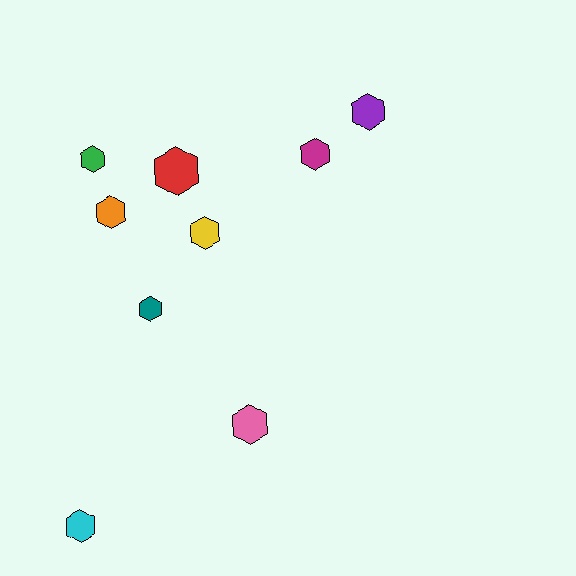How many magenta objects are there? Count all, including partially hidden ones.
There is 1 magenta object.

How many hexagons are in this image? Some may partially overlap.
There are 9 hexagons.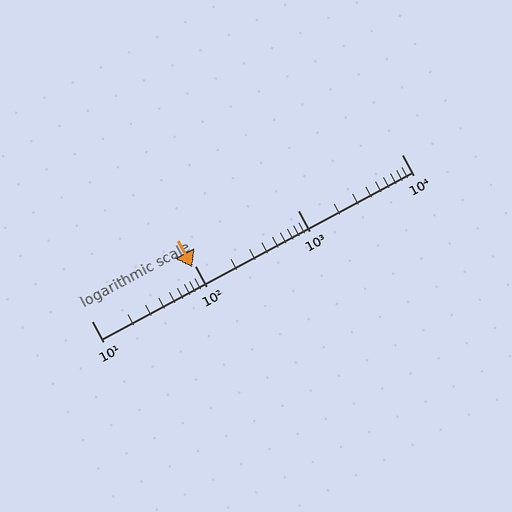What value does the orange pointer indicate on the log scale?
The pointer indicates approximately 94.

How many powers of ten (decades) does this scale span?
The scale spans 3 decades, from 10 to 10000.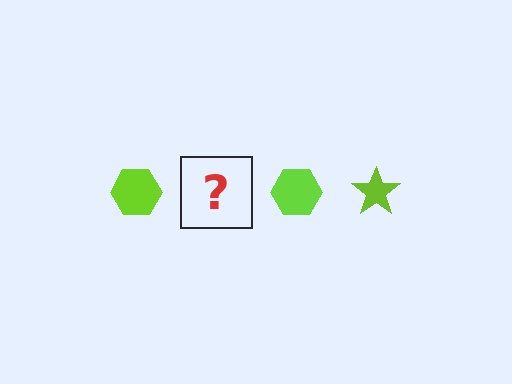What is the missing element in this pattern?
The missing element is a lime star.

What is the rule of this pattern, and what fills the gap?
The rule is that the pattern cycles through hexagon, star shapes in lime. The gap should be filled with a lime star.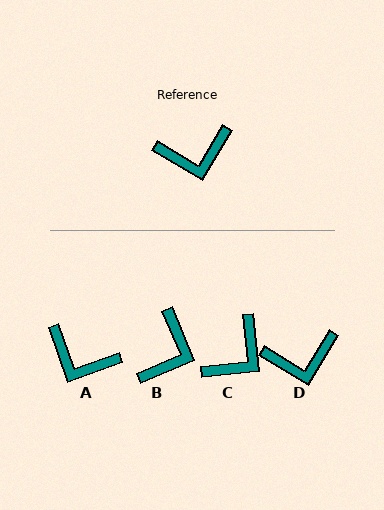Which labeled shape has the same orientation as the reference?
D.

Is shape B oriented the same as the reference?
No, it is off by about 54 degrees.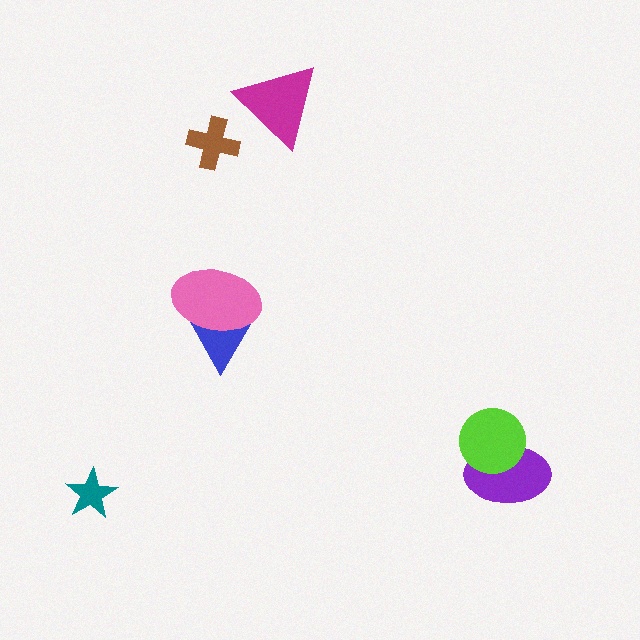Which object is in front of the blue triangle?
The pink ellipse is in front of the blue triangle.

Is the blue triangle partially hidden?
Yes, it is partially covered by another shape.